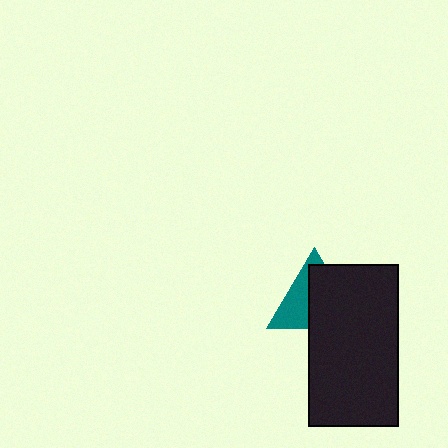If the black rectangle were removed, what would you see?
You would see the complete teal triangle.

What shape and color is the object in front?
The object in front is a black rectangle.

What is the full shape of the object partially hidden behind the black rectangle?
The partially hidden object is a teal triangle.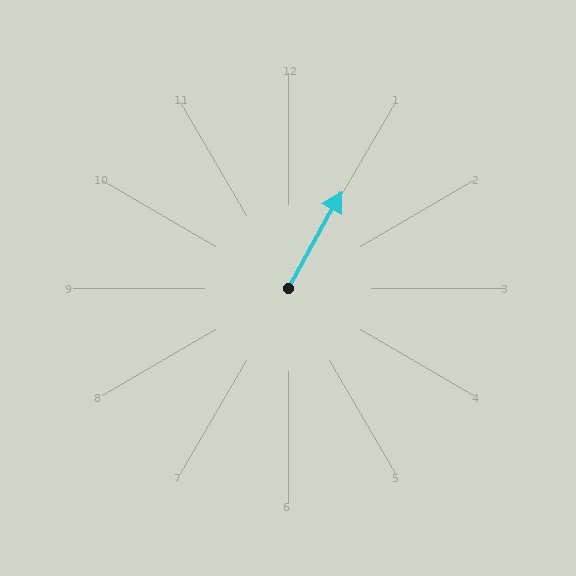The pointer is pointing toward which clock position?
Roughly 1 o'clock.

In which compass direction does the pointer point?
Northeast.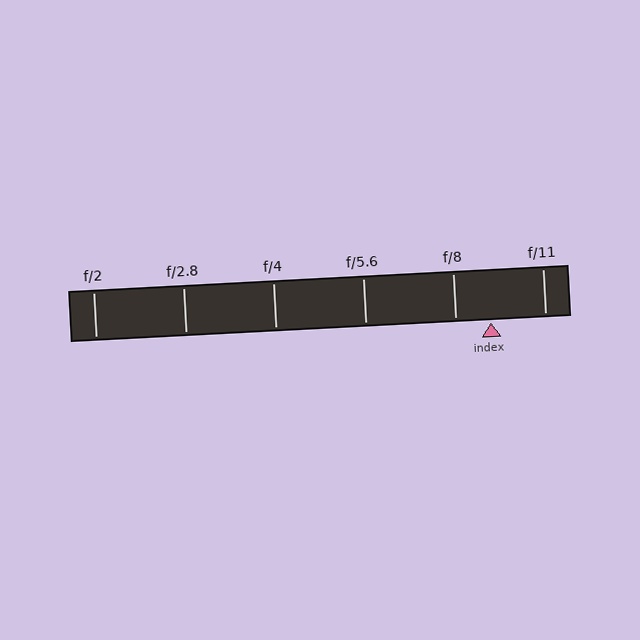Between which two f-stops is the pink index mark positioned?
The index mark is between f/8 and f/11.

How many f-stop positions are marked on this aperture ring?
There are 6 f-stop positions marked.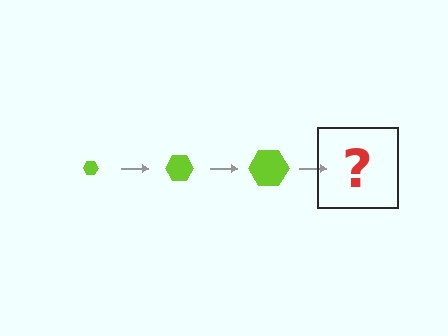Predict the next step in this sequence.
The next step is a lime hexagon, larger than the previous one.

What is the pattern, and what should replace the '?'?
The pattern is that the hexagon gets progressively larger each step. The '?' should be a lime hexagon, larger than the previous one.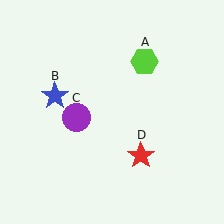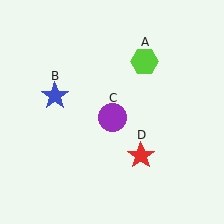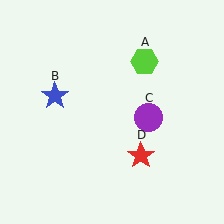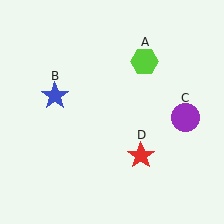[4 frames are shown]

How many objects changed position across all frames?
1 object changed position: purple circle (object C).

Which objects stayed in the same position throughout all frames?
Lime hexagon (object A) and blue star (object B) and red star (object D) remained stationary.